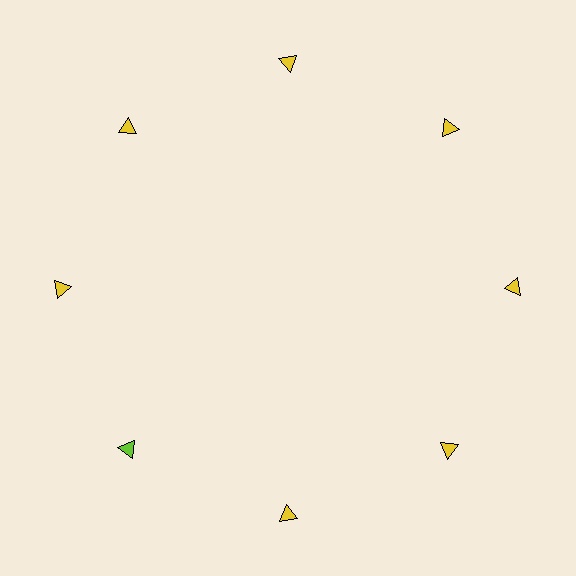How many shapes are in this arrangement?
There are 8 shapes arranged in a ring pattern.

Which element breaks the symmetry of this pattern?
The lime triangle at roughly the 8 o'clock position breaks the symmetry. All other shapes are yellow triangles.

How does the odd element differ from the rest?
It has a different color: lime instead of yellow.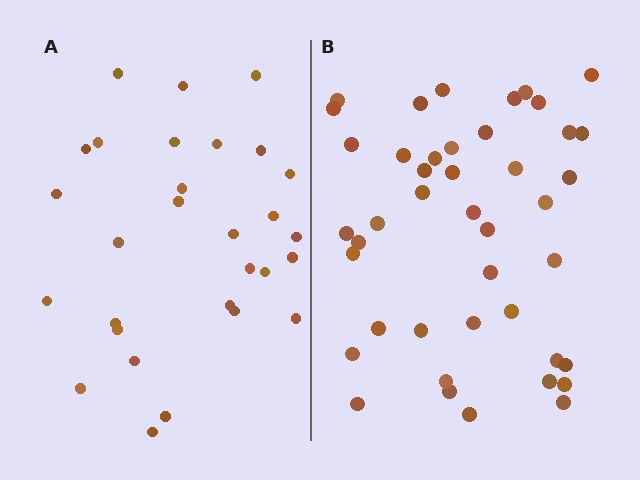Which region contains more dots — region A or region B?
Region B (the right region) has more dots.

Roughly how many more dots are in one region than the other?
Region B has approximately 15 more dots than region A.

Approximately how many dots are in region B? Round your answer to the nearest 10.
About 40 dots. (The exact count is 43, which rounds to 40.)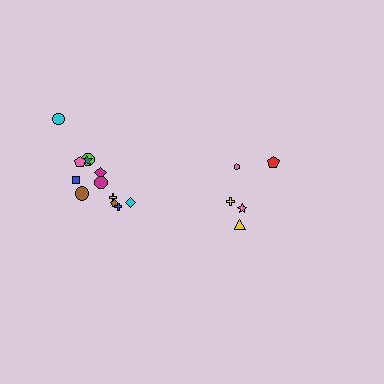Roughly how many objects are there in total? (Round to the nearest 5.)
Roughly 15 objects in total.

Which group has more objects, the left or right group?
The left group.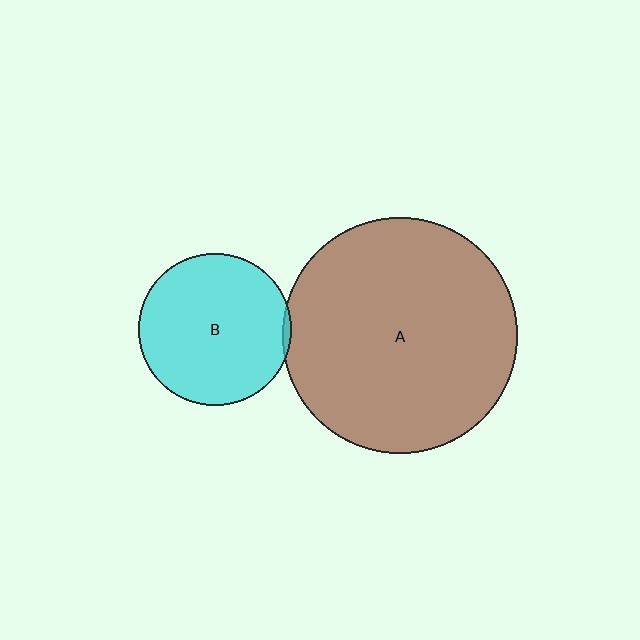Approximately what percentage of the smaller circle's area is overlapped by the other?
Approximately 5%.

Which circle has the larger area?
Circle A (brown).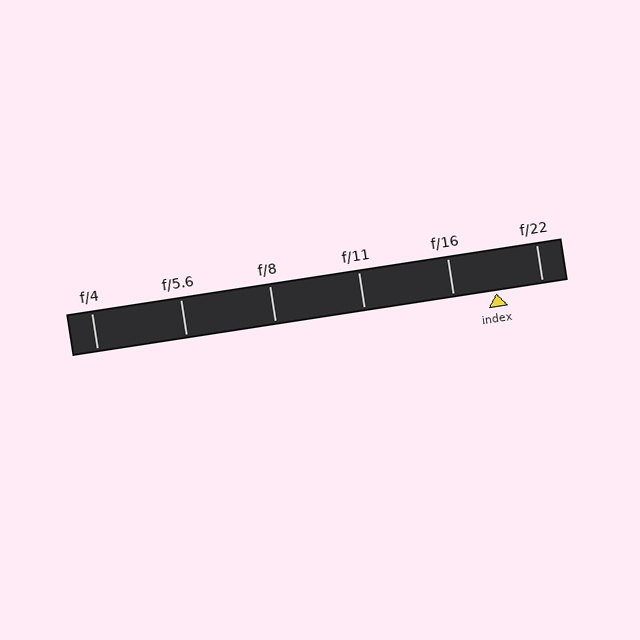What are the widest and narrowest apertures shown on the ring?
The widest aperture shown is f/4 and the narrowest is f/22.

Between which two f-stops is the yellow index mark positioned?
The index mark is between f/16 and f/22.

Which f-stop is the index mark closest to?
The index mark is closest to f/16.